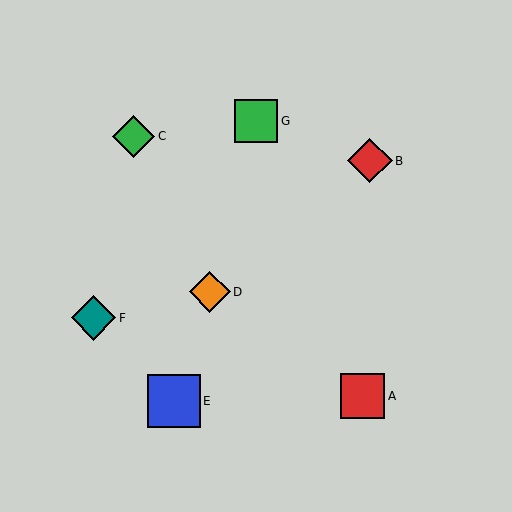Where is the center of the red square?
The center of the red square is at (362, 396).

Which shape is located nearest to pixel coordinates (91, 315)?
The teal diamond (labeled F) at (93, 318) is nearest to that location.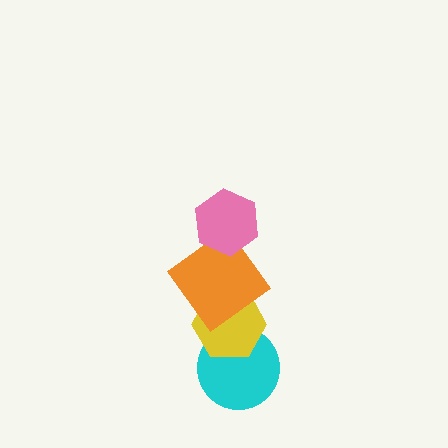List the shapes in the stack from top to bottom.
From top to bottom: the pink hexagon, the orange diamond, the yellow hexagon, the cyan circle.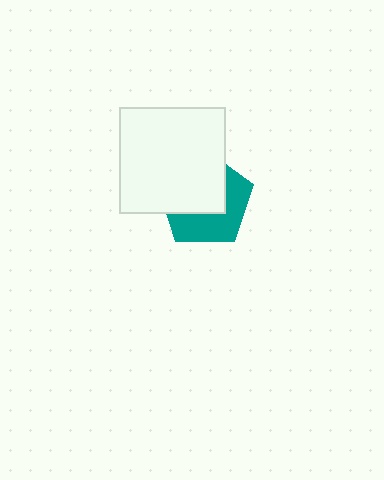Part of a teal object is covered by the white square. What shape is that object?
It is a pentagon.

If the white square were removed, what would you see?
You would see the complete teal pentagon.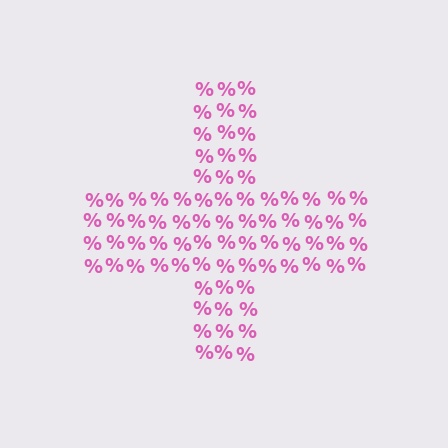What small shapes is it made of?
It is made of small percent signs.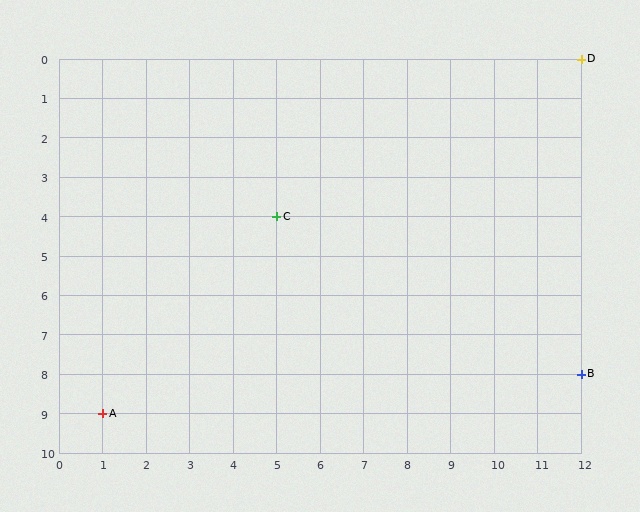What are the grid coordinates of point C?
Point C is at grid coordinates (5, 4).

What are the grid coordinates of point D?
Point D is at grid coordinates (12, 0).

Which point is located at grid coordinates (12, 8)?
Point B is at (12, 8).